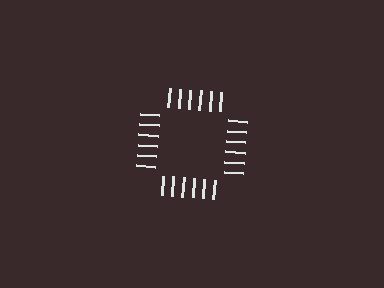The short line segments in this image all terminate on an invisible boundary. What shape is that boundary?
An illusory square — the line segments terminate on its edges but no continuous stroke is drawn.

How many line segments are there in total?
24 — 6 along each of the 4 edges.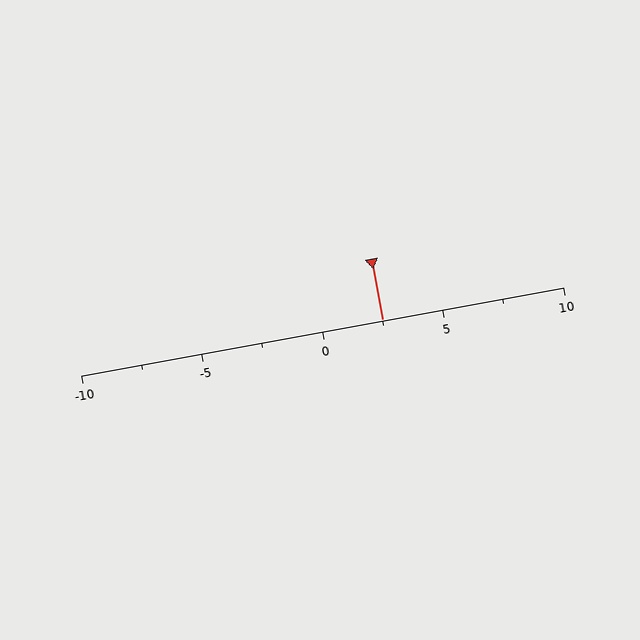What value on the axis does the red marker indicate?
The marker indicates approximately 2.5.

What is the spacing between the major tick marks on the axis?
The major ticks are spaced 5 apart.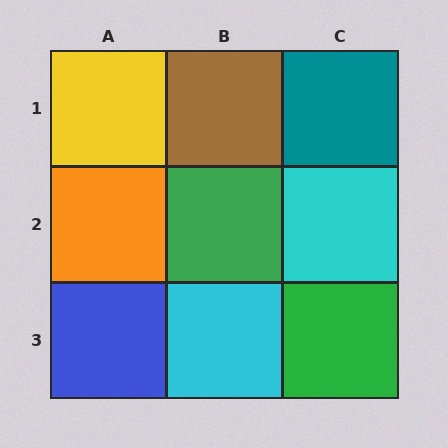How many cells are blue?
1 cell is blue.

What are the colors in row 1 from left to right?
Yellow, brown, teal.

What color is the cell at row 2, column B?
Green.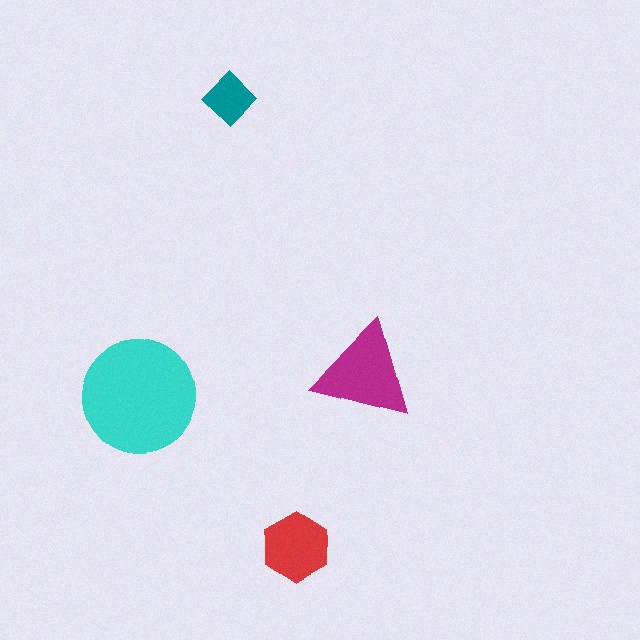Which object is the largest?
The cyan circle.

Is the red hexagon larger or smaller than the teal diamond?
Larger.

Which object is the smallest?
The teal diamond.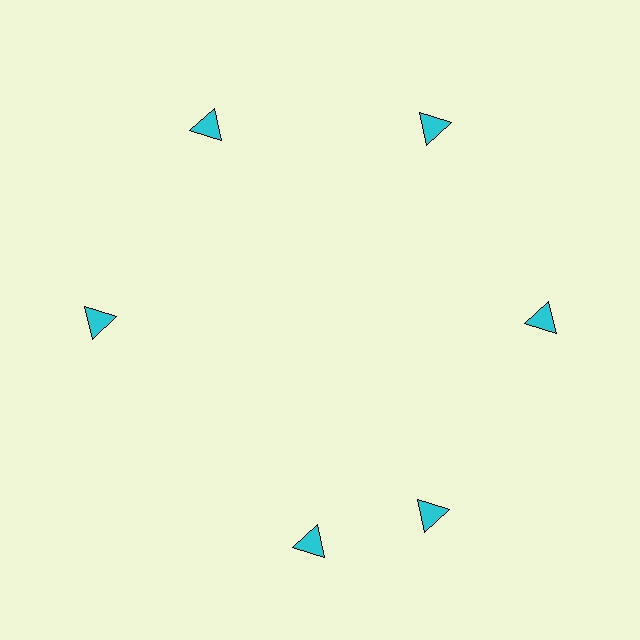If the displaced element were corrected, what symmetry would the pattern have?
It would have 6-fold rotational symmetry — the pattern would map onto itself every 60 degrees.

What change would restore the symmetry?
The symmetry would be restored by rotating it back into even spacing with its neighbors so that all 6 triangles sit at equal angles and equal distance from the center.